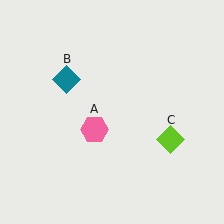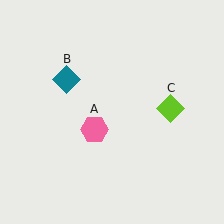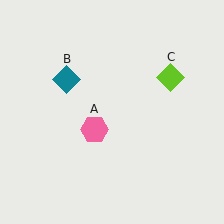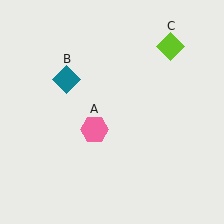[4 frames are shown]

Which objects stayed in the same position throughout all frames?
Pink hexagon (object A) and teal diamond (object B) remained stationary.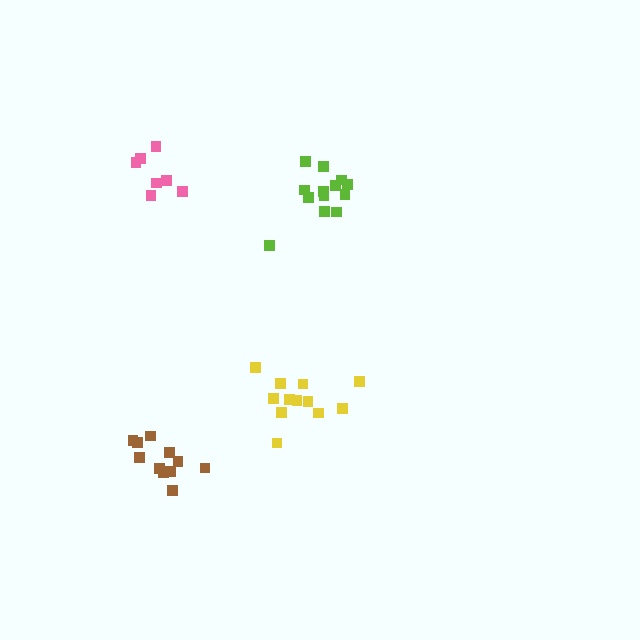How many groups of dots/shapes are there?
There are 4 groups.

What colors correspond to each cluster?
The clusters are colored: lime, brown, yellow, pink.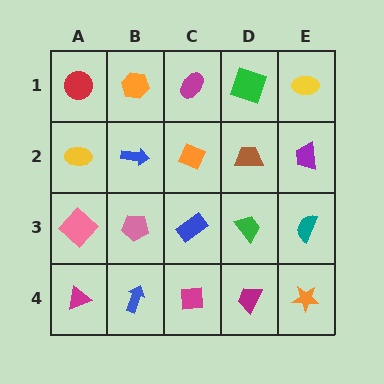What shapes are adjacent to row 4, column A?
A pink diamond (row 3, column A), a blue arrow (row 4, column B).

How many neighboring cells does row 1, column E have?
2.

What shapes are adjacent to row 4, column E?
A teal semicircle (row 3, column E), a magenta trapezoid (row 4, column D).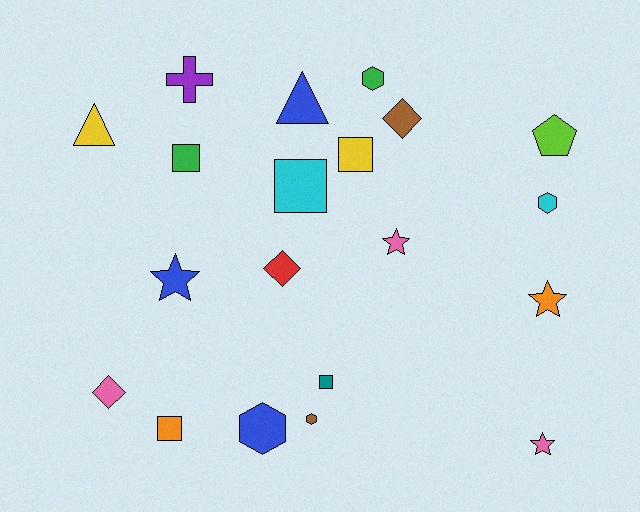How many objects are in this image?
There are 20 objects.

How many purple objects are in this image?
There is 1 purple object.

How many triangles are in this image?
There are 2 triangles.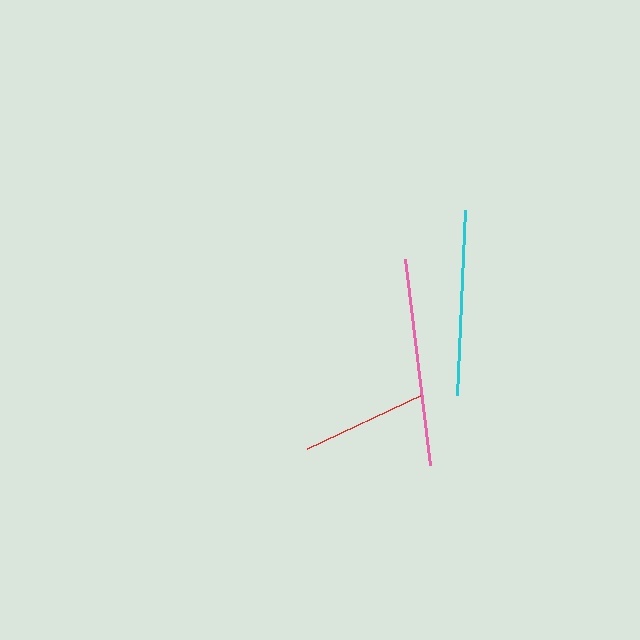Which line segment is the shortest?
The red line is the shortest at approximately 126 pixels.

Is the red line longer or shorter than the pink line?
The pink line is longer than the red line.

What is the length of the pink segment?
The pink segment is approximately 207 pixels long.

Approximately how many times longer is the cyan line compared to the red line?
The cyan line is approximately 1.5 times the length of the red line.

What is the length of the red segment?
The red segment is approximately 126 pixels long.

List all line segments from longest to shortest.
From longest to shortest: pink, cyan, red.